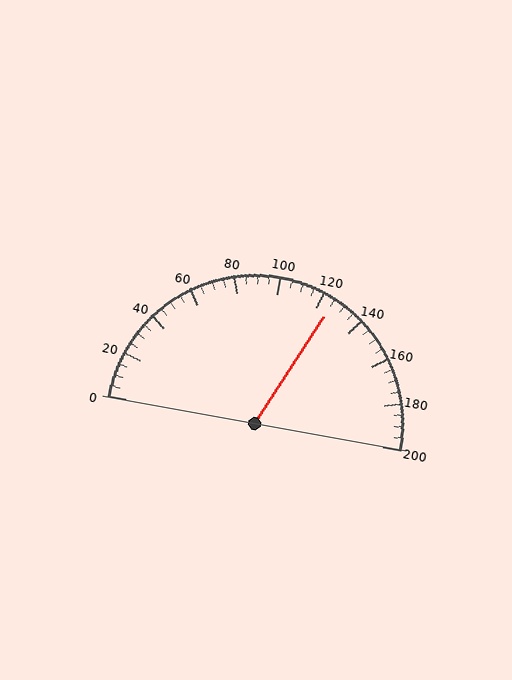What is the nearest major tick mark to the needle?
The nearest major tick mark is 120.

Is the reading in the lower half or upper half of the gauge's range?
The reading is in the upper half of the range (0 to 200).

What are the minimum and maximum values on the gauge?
The gauge ranges from 0 to 200.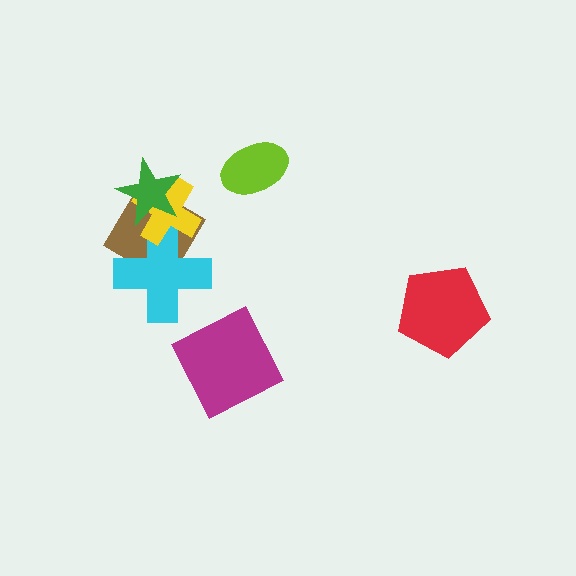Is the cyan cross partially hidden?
Yes, it is partially covered by another shape.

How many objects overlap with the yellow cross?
3 objects overlap with the yellow cross.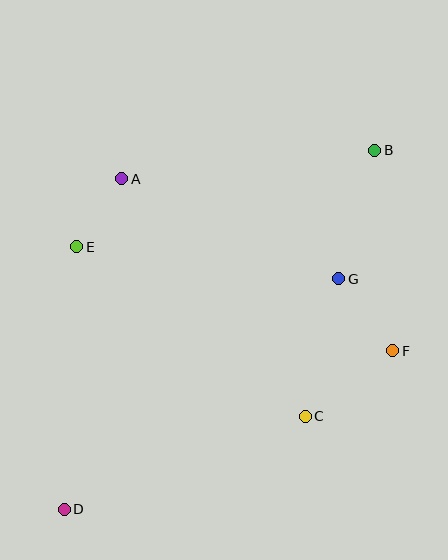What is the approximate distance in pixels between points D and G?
The distance between D and G is approximately 358 pixels.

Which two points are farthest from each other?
Points B and D are farthest from each other.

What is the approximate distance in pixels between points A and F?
The distance between A and F is approximately 321 pixels.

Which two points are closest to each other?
Points A and E are closest to each other.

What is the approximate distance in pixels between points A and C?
The distance between A and C is approximately 300 pixels.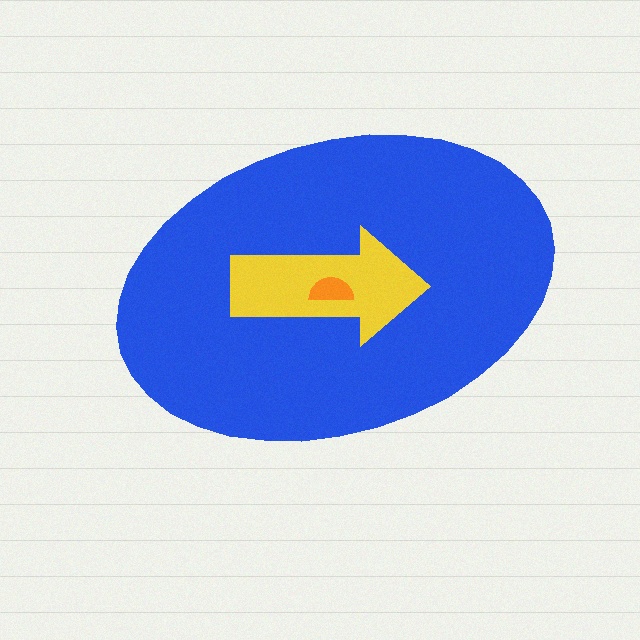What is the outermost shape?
The blue ellipse.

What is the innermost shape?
The orange semicircle.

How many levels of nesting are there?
3.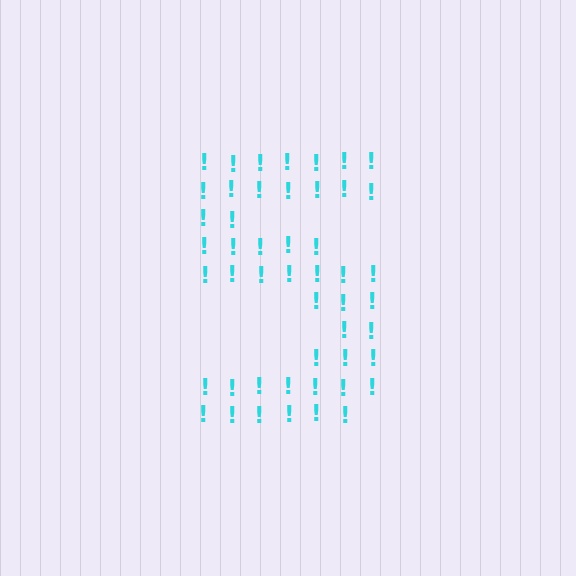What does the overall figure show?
The overall figure shows the digit 5.